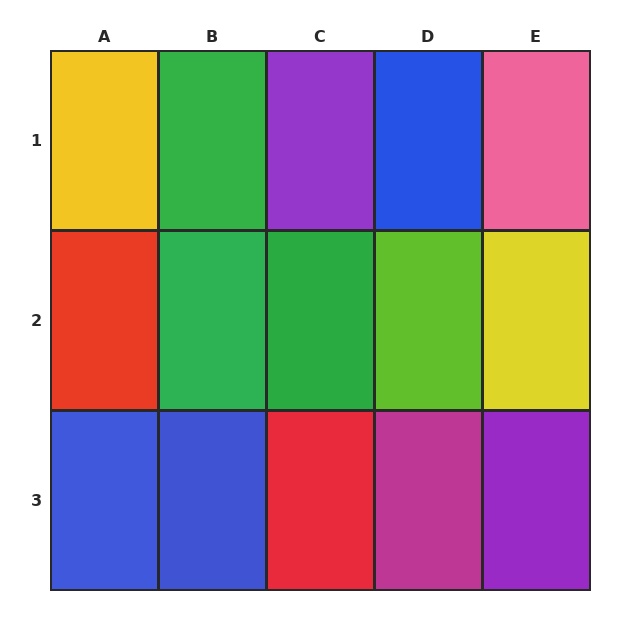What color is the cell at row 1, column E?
Pink.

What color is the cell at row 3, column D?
Magenta.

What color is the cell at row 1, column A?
Yellow.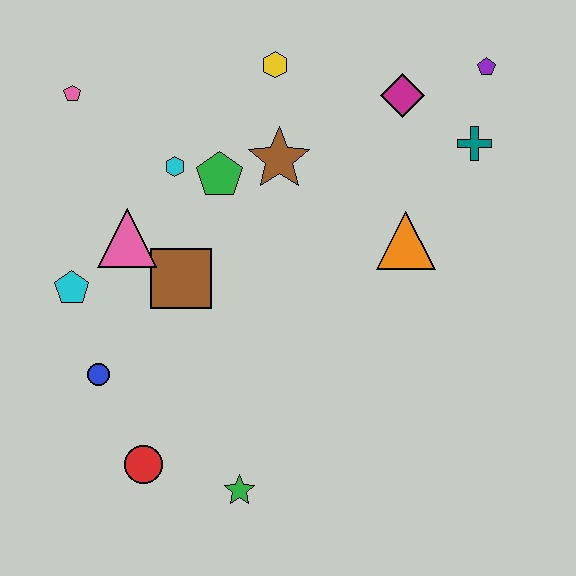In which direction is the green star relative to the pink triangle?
The green star is below the pink triangle.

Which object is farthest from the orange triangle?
The pink pentagon is farthest from the orange triangle.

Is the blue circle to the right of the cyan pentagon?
Yes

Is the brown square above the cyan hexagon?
No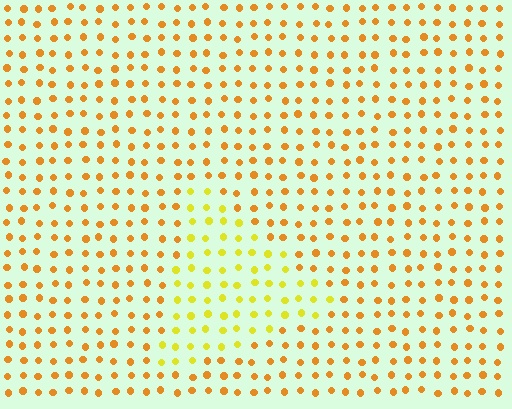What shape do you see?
I see a triangle.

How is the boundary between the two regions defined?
The boundary is defined purely by a slight shift in hue (about 30 degrees). Spacing, size, and orientation are identical on both sides.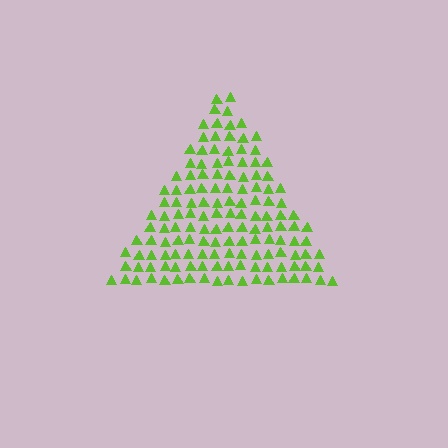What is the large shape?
The large shape is a triangle.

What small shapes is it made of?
It is made of small triangles.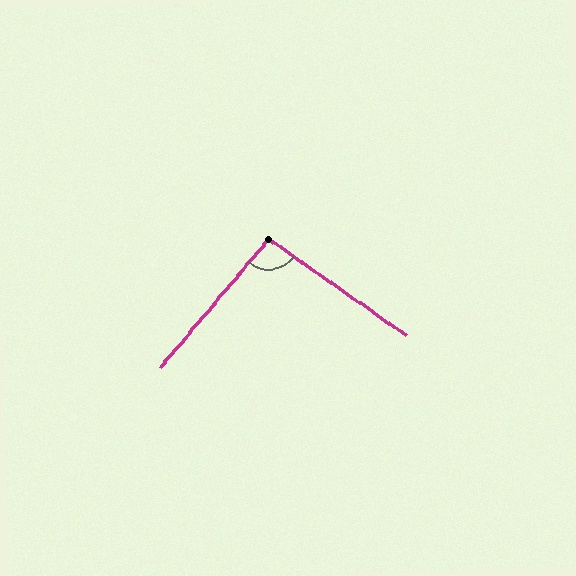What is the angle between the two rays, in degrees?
Approximately 95 degrees.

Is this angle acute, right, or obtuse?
It is obtuse.